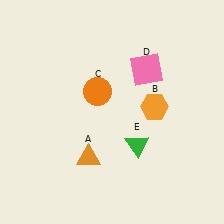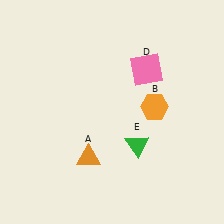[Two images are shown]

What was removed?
The orange circle (C) was removed in Image 2.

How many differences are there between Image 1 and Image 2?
There is 1 difference between the two images.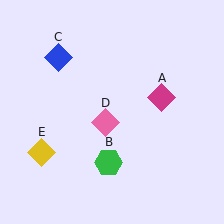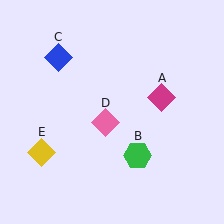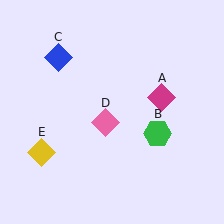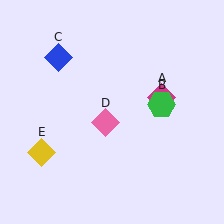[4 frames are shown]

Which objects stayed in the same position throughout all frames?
Magenta diamond (object A) and blue diamond (object C) and pink diamond (object D) and yellow diamond (object E) remained stationary.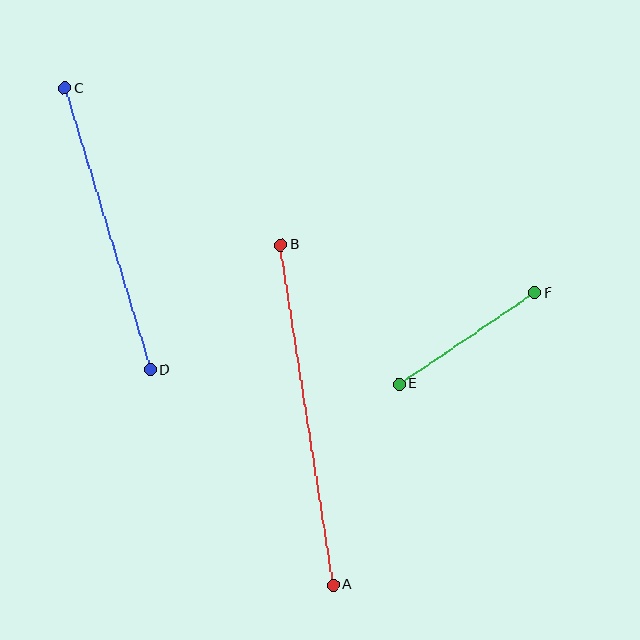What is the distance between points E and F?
The distance is approximately 163 pixels.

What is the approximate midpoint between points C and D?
The midpoint is at approximately (107, 229) pixels.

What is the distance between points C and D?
The distance is approximately 294 pixels.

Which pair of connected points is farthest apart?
Points A and B are farthest apart.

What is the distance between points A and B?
The distance is approximately 344 pixels.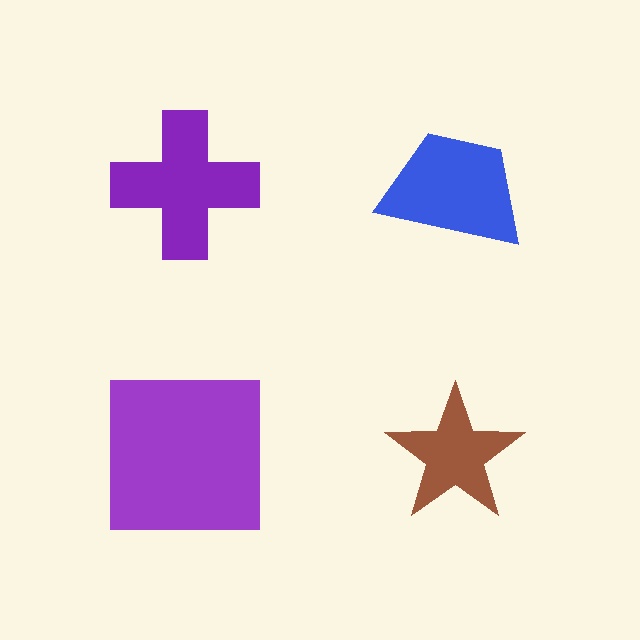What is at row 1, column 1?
A purple cross.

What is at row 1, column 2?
A blue trapezoid.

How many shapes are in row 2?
2 shapes.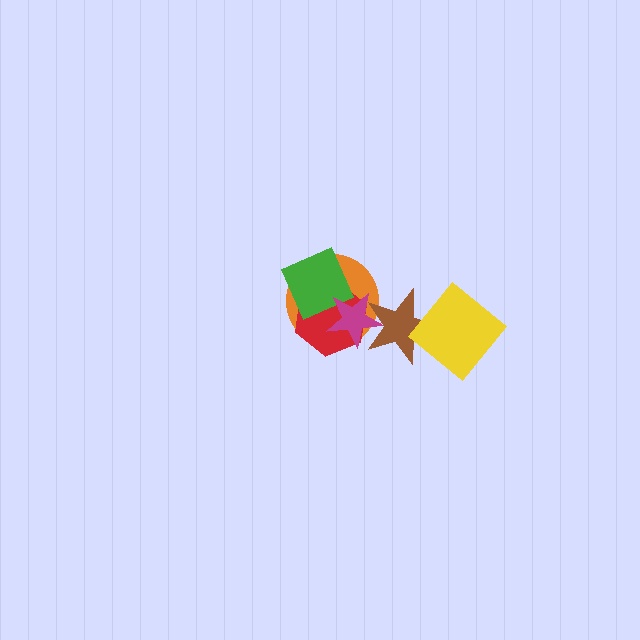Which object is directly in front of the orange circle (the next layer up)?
The red hexagon is directly in front of the orange circle.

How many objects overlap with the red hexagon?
4 objects overlap with the red hexagon.